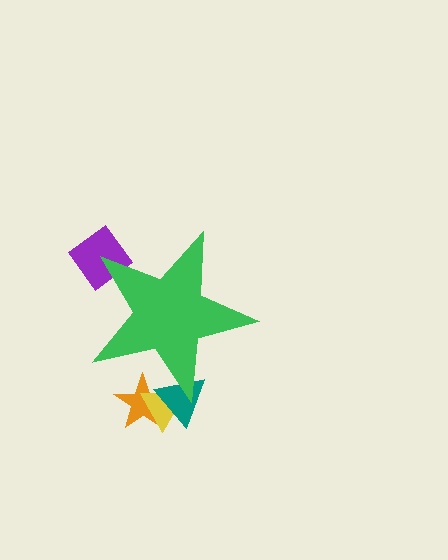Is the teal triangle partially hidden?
Yes, the teal triangle is partially hidden behind the green star.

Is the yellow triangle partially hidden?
Yes, the yellow triangle is partially hidden behind the green star.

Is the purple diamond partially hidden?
Yes, the purple diamond is partially hidden behind the green star.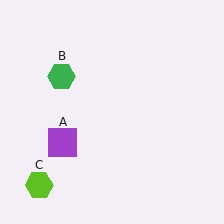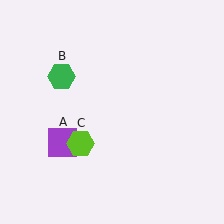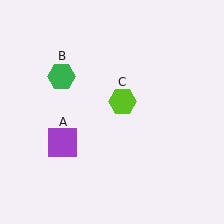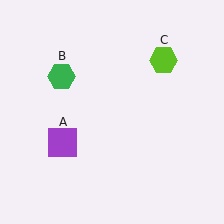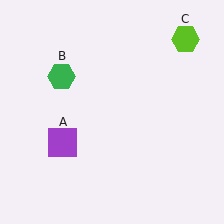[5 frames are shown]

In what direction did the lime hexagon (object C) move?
The lime hexagon (object C) moved up and to the right.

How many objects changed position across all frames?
1 object changed position: lime hexagon (object C).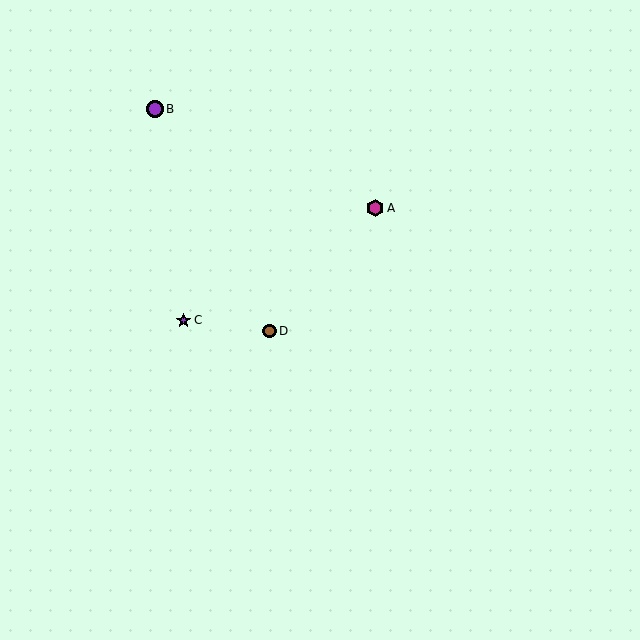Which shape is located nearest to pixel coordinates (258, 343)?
The brown circle (labeled D) at (269, 331) is nearest to that location.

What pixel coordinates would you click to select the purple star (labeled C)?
Click at (184, 320) to select the purple star C.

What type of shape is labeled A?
Shape A is a magenta hexagon.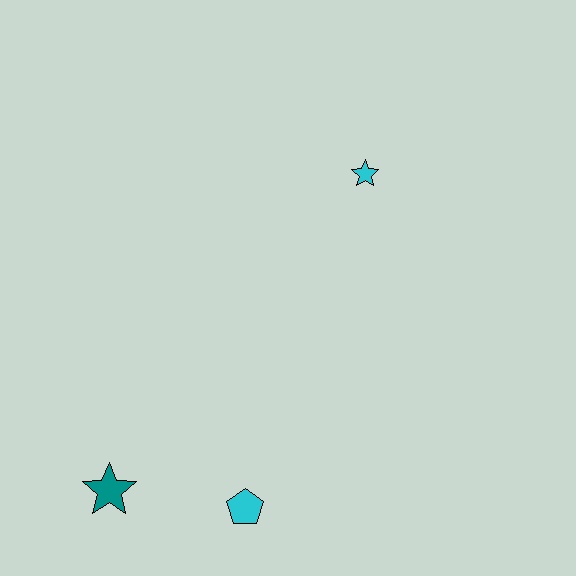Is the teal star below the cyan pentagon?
No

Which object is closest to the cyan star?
The cyan pentagon is closest to the cyan star.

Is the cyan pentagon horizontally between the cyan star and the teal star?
Yes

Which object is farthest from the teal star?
The cyan star is farthest from the teal star.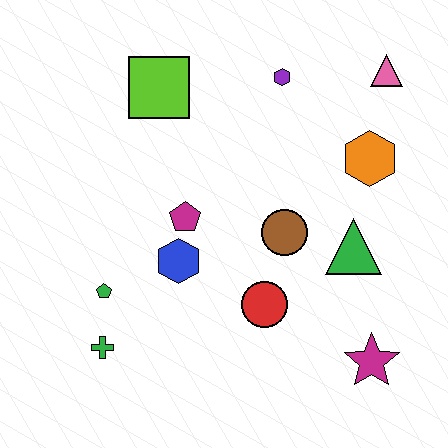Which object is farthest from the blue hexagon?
The pink triangle is farthest from the blue hexagon.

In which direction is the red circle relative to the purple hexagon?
The red circle is below the purple hexagon.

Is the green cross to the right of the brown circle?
No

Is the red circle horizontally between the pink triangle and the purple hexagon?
No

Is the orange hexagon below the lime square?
Yes